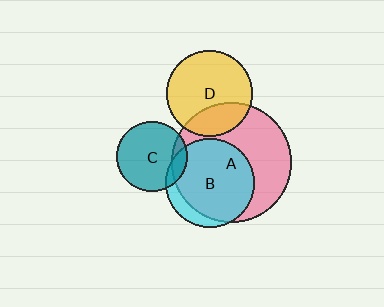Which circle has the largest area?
Circle A (pink).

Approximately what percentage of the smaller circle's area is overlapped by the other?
Approximately 85%.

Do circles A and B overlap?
Yes.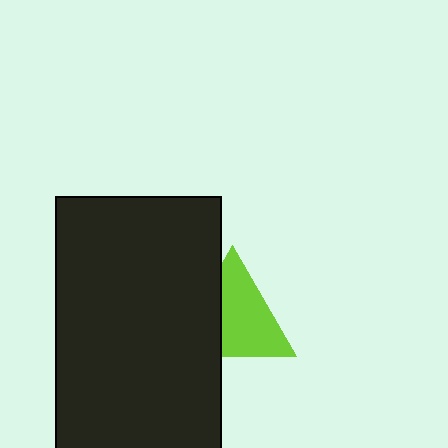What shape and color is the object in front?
The object in front is a black rectangle.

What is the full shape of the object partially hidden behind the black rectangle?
The partially hidden object is a lime triangle.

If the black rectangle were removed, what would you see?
You would see the complete lime triangle.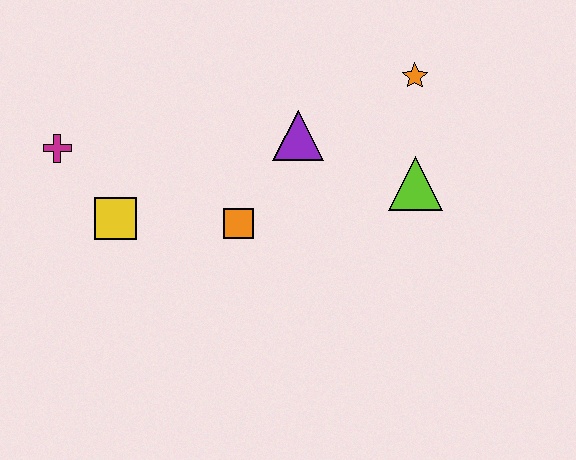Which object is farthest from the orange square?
The orange star is farthest from the orange square.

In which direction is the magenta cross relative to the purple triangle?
The magenta cross is to the left of the purple triangle.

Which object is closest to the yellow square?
The magenta cross is closest to the yellow square.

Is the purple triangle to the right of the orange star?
No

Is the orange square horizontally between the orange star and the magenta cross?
Yes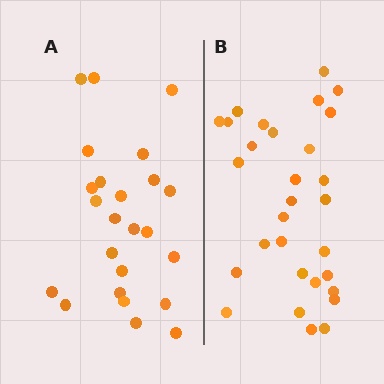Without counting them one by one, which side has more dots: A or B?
Region B (the right region) has more dots.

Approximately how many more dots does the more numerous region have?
Region B has about 6 more dots than region A.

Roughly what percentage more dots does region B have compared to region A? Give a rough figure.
About 25% more.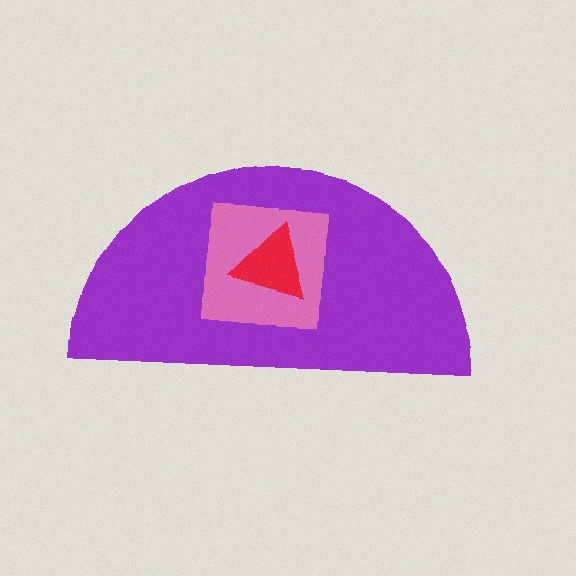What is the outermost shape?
The purple semicircle.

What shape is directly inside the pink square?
The red triangle.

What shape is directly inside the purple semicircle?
The pink square.